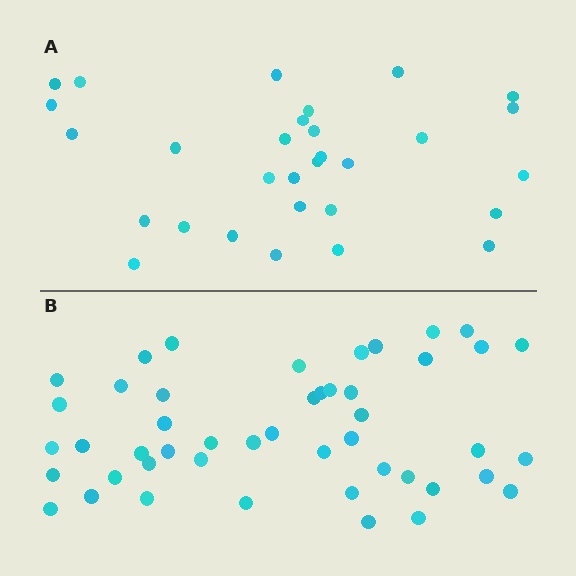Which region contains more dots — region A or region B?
Region B (the bottom region) has more dots.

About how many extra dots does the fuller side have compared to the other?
Region B has approximately 15 more dots than region A.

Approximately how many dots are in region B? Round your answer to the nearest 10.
About 50 dots. (The exact count is 47, which rounds to 50.)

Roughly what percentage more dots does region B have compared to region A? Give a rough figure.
About 55% more.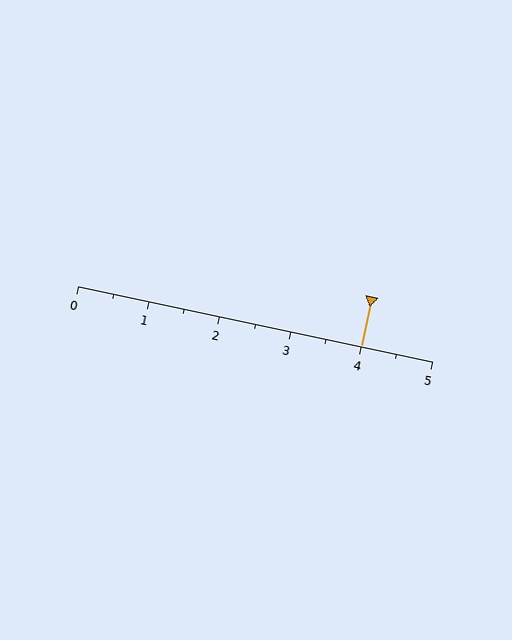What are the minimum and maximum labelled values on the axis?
The axis runs from 0 to 5.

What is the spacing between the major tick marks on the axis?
The major ticks are spaced 1 apart.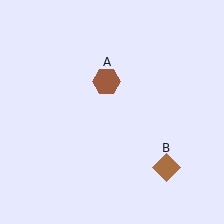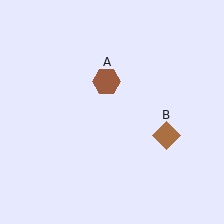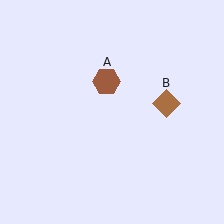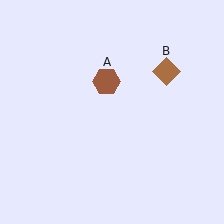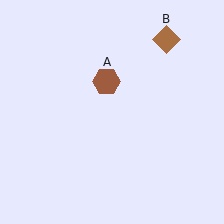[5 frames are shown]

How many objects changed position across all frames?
1 object changed position: brown diamond (object B).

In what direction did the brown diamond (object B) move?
The brown diamond (object B) moved up.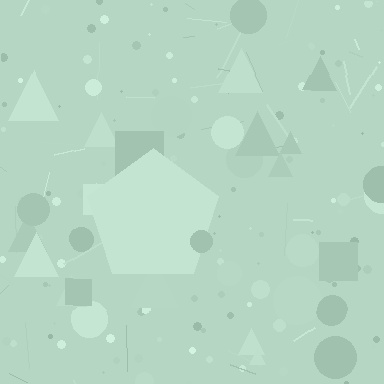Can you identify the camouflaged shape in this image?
The camouflaged shape is a pentagon.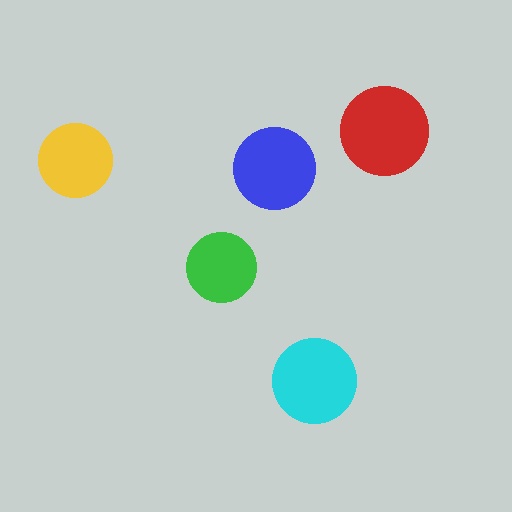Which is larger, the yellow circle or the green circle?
The yellow one.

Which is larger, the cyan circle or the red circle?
The red one.